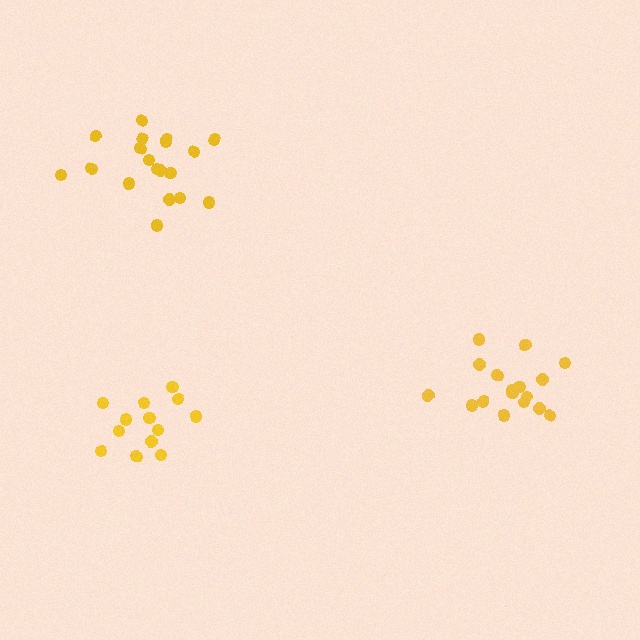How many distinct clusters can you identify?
There are 3 distinct clusters.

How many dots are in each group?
Group 1: 13 dots, Group 2: 19 dots, Group 3: 17 dots (49 total).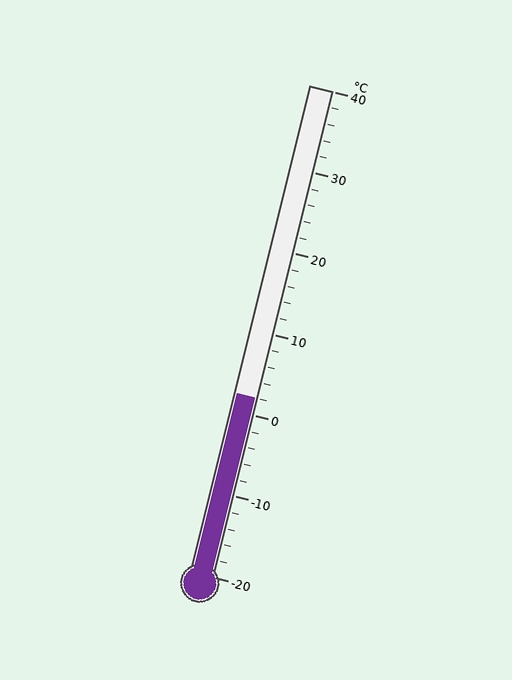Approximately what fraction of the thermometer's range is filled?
The thermometer is filled to approximately 35% of its range.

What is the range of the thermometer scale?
The thermometer scale ranges from -20°C to 40°C.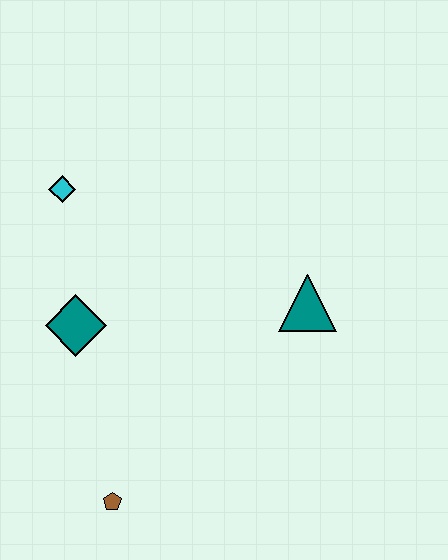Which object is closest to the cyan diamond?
The teal diamond is closest to the cyan diamond.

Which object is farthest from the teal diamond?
The teal triangle is farthest from the teal diamond.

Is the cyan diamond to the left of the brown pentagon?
Yes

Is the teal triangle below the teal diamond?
No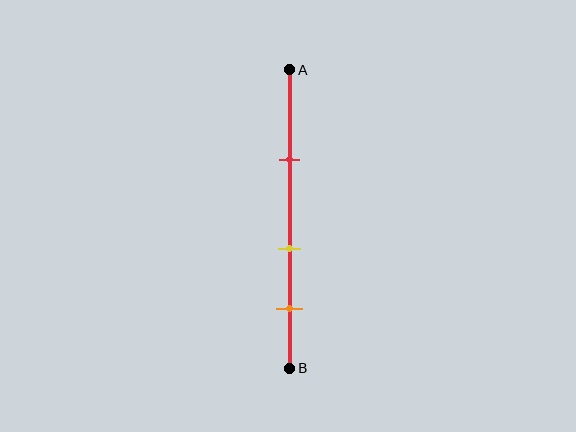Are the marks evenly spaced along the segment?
Yes, the marks are approximately evenly spaced.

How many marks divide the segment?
There are 3 marks dividing the segment.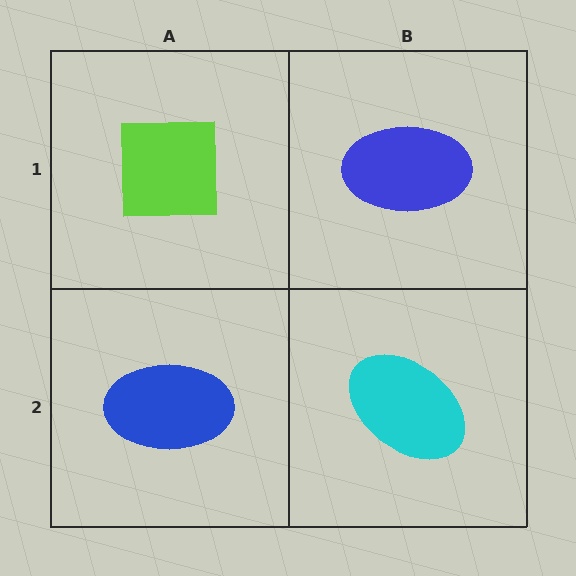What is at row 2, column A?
A blue ellipse.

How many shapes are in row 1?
2 shapes.